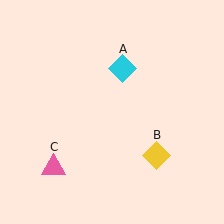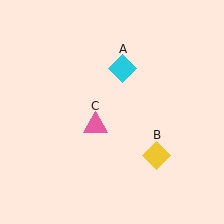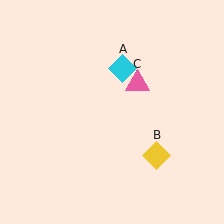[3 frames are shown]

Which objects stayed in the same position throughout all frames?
Cyan diamond (object A) and yellow diamond (object B) remained stationary.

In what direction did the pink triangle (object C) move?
The pink triangle (object C) moved up and to the right.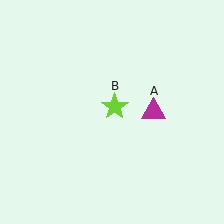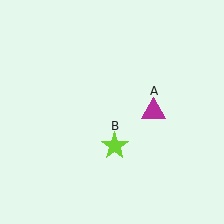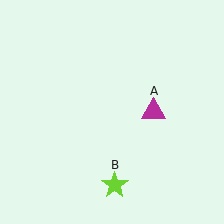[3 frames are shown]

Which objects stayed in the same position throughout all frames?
Magenta triangle (object A) remained stationary.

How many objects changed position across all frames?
1 object changed position: lime star (object B).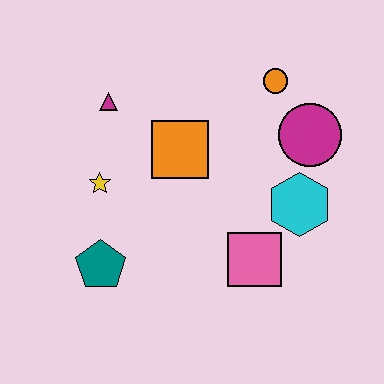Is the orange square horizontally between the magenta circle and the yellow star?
Yes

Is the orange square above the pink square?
Yes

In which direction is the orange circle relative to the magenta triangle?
The orange circle is to the right of the magenta triangle.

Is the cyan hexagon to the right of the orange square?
Yes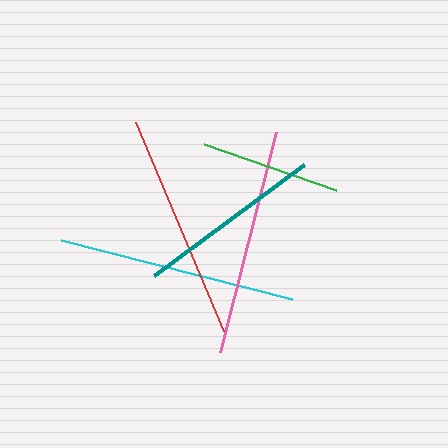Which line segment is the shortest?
The green line is the shortest at approximately 139 pixels.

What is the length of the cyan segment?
The cyan segment is approximately 238 pixels long.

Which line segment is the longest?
The cyan line is the longest at approximately 238 pixels.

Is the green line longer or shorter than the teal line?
The teal line is longer than the green line.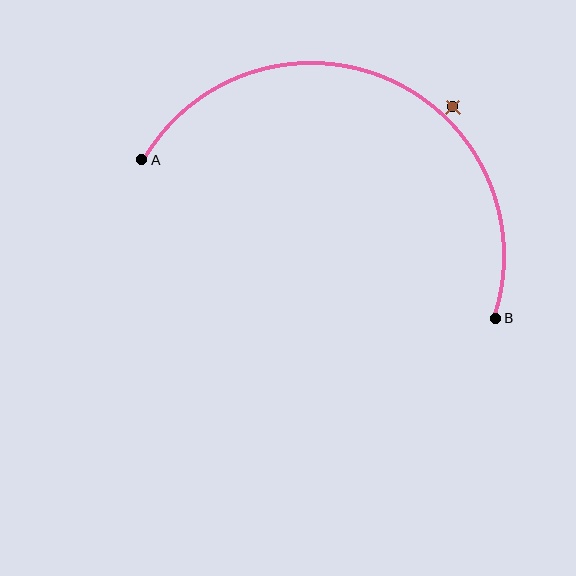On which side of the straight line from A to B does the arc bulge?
The arc bulges above the straight line connecting A and B.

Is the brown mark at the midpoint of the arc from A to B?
No — the brown mark does not lie on the arc at all. It sits slightly outside the curve.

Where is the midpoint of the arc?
The arc midpoint is the point on the curve farthest from the straight line joining A and B. It sits above that line.